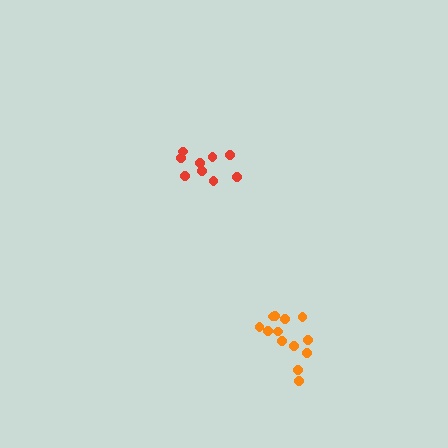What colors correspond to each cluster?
The clusters are colored: orange, red.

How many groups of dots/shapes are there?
There are 2 groups.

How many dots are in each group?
Group 1: 13 dots, Group 2: 9 dots (22 total).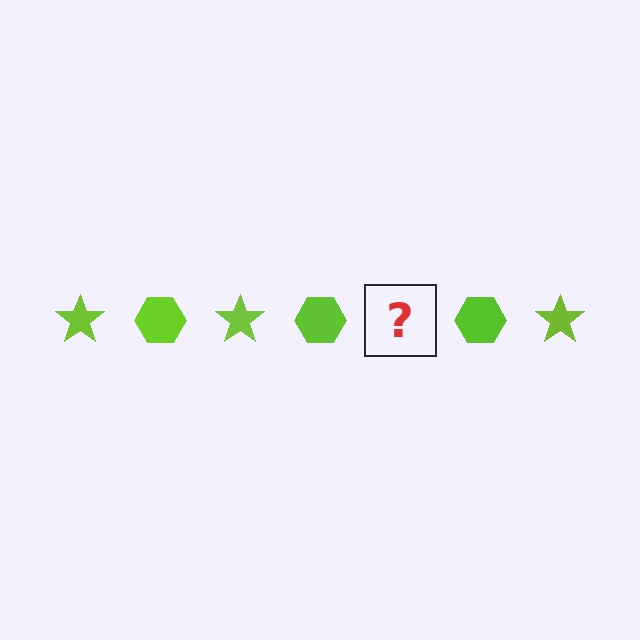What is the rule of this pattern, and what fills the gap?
The rule is that the pattern cycles through star, hexagon shapes in lime. The gap should be filled with a lime star.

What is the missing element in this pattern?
The missing element is a lime star.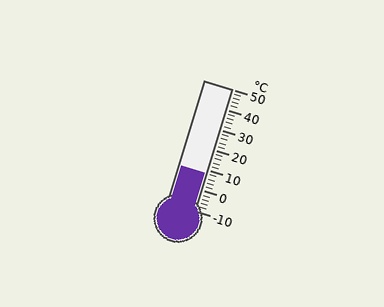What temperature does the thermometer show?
The thermometer shows approximately 8°C.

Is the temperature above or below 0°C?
The temperature is above 0°C.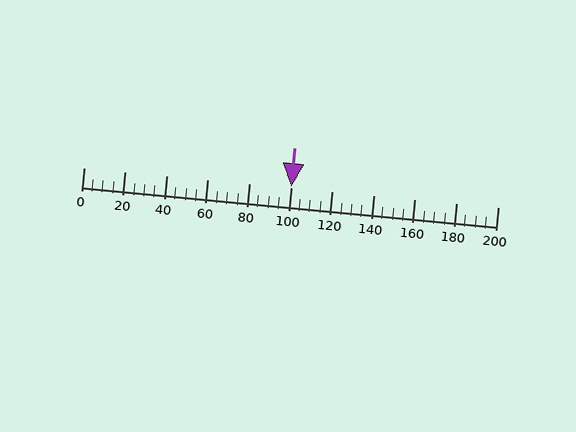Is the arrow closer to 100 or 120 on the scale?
The arrow is closer to 100.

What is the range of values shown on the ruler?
The ruler shows values from 0 to 200.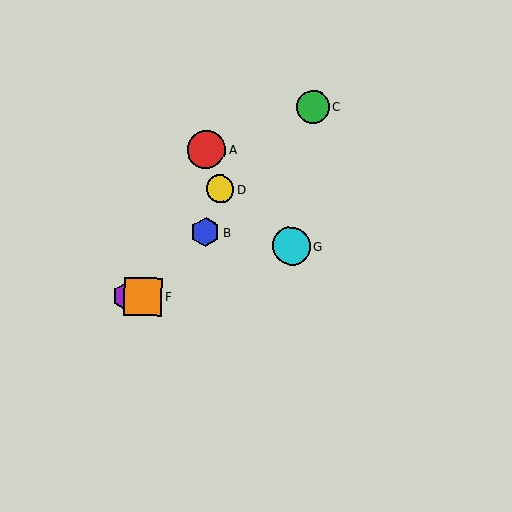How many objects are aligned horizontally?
2 objects (E, F) are aligned horizontally.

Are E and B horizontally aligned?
No, E is at y≈296 and B is at y≈232.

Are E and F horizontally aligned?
Yes, both are at y≈296.